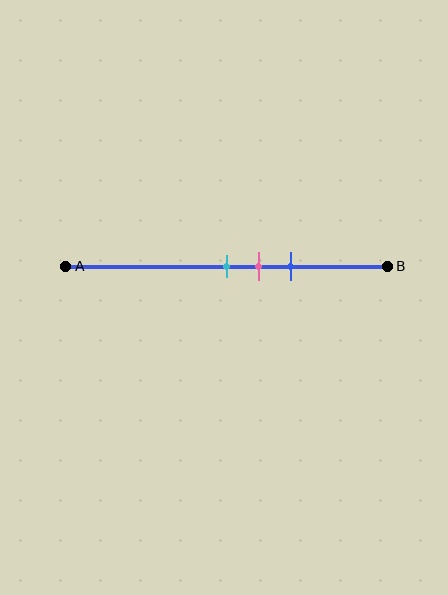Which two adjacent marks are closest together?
The cyan and pink marks are the closest adjacent pair.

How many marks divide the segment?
There are 3 marks dividing the segment.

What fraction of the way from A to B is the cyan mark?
The cyan mark is approximately 50% (0.5) of the way from A to B.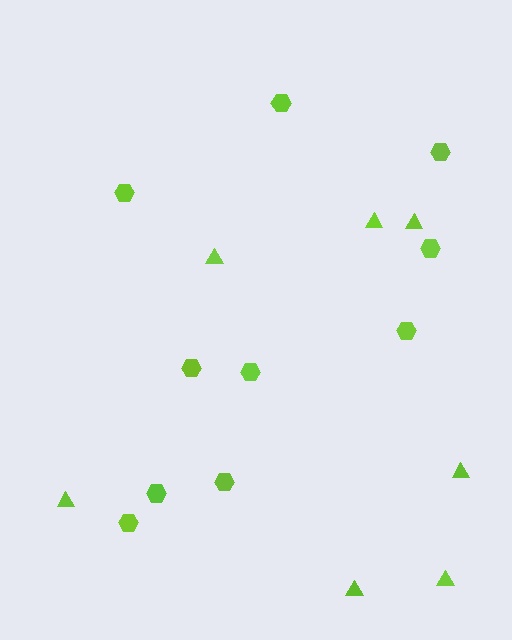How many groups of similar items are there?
There are 2 groups: one group of triangles (7) and one group of hexagons (10).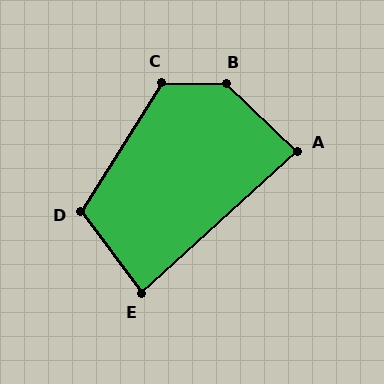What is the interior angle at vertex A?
Approximately 86 degrees (approximately right).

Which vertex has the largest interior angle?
B, at approximately 138 degrees.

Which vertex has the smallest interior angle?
E, at approximately 84 degrees.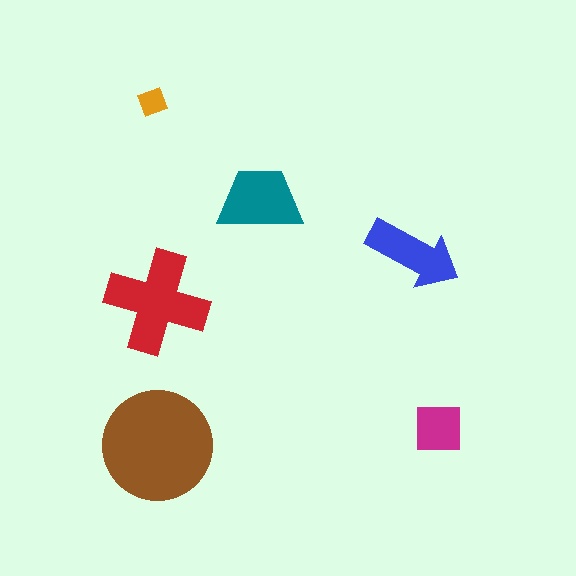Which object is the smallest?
The orange diamond.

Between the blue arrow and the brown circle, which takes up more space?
The brown circle.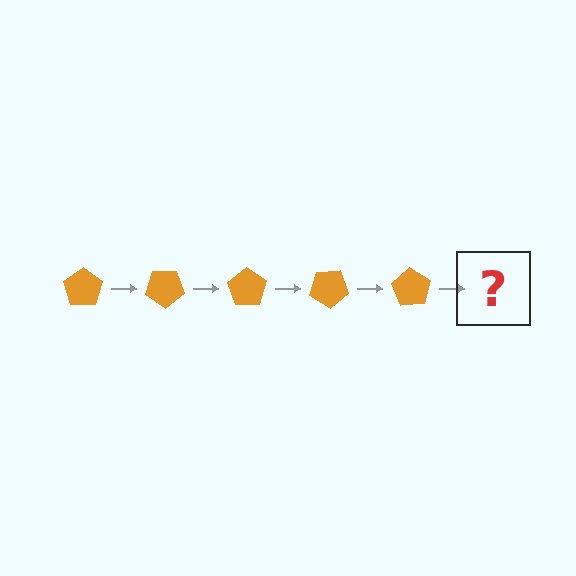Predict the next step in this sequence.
The next step is an orange pentagon rotated 175 degrees.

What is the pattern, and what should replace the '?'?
The pattern is that the pentagon rotates 35 degrees each step. The '?' should be an orange pentagon rotated 175 degrees.